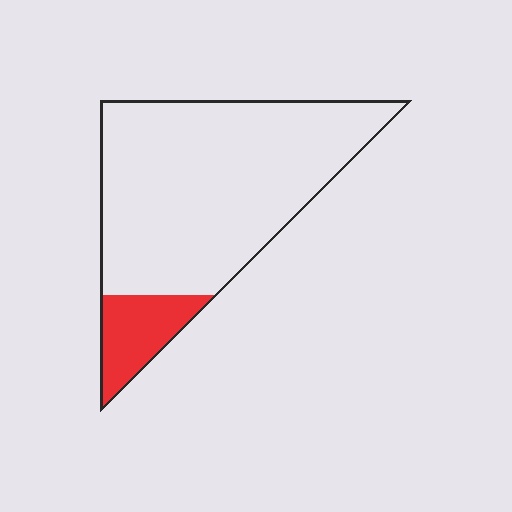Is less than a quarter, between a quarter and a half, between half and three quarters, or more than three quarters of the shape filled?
Less than a quarter.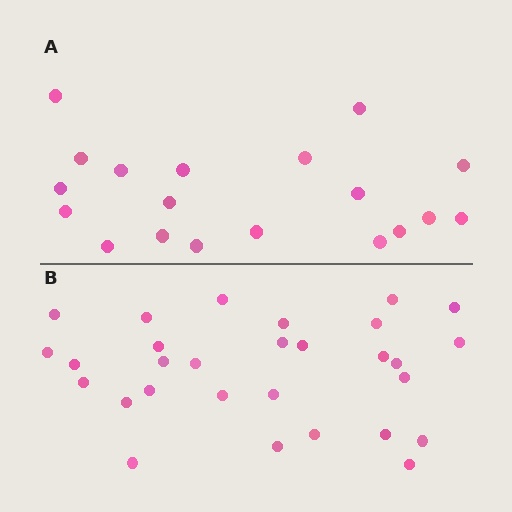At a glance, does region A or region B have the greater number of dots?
Region B (the bottom region) has more dots.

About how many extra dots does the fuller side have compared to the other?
Region B has roughly 10 or so more dots than region A.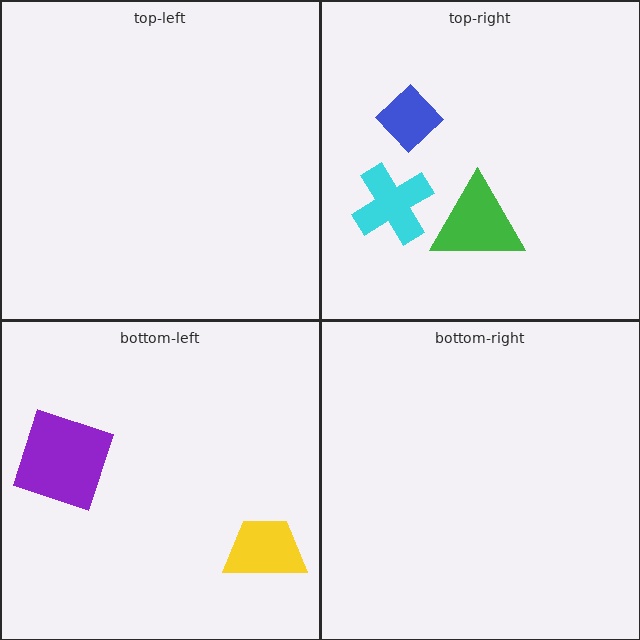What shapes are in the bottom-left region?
The yellow trapezoid, the purple square.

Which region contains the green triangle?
The top-right region.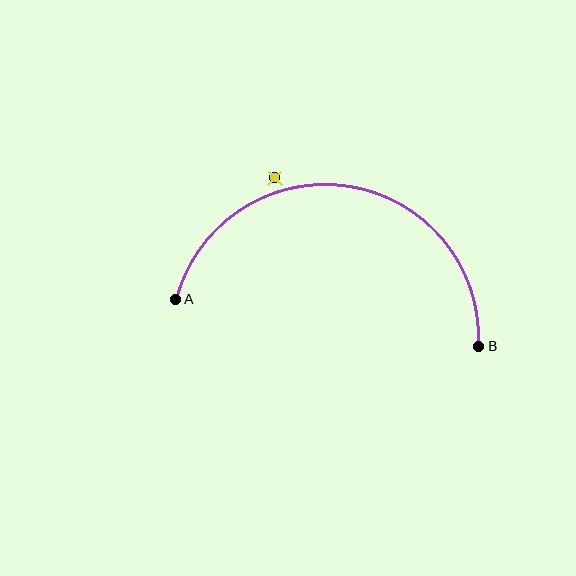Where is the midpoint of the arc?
The arc midpoint is the point on the curve farthest from the straight line joining A and B. It sits above that line.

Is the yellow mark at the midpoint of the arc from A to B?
No — the yellow mark does not lie on the arc at all. It sits slightly outside the curve.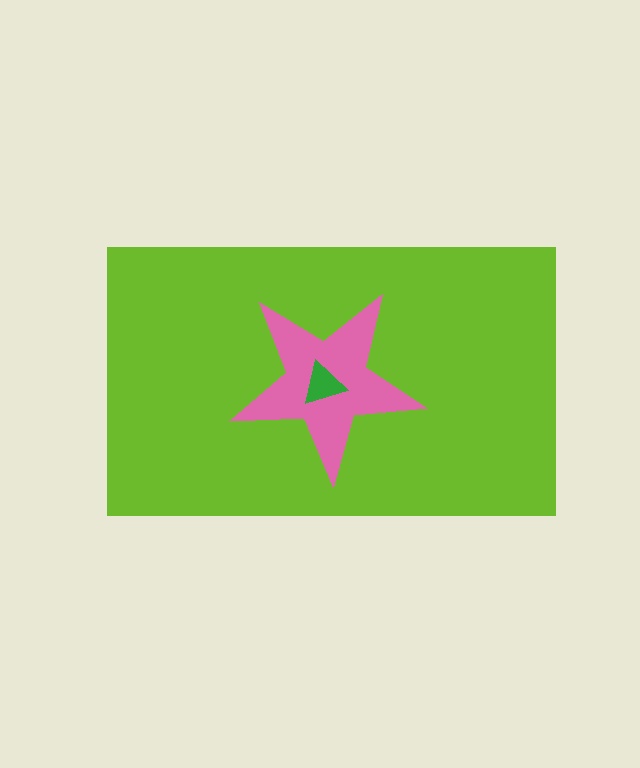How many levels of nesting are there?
3.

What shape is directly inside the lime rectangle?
The pink star.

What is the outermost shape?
The lime rectangle.